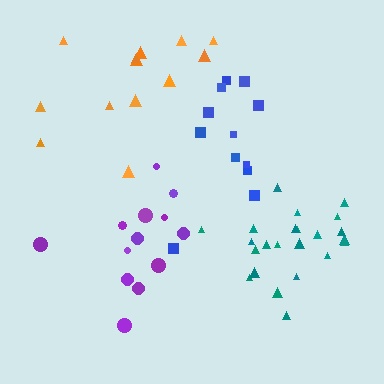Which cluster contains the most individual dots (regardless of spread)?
Teal (23).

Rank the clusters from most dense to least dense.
teal, blue, purple, orange.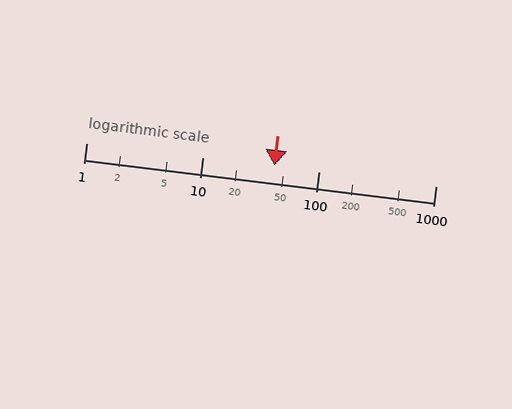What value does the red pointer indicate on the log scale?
The pointer indicates approximately 41.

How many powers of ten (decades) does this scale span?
The scale spans 3 decades, from 1 to 1000.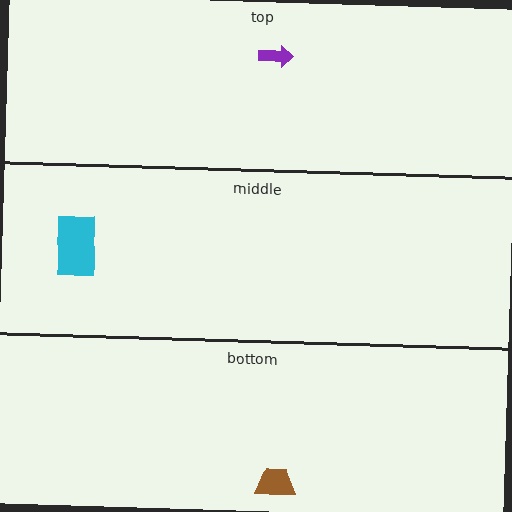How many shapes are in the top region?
1.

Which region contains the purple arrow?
The top region.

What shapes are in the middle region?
The cyan rectangle.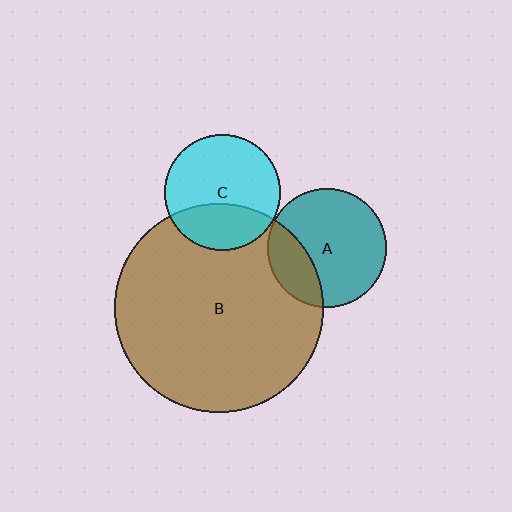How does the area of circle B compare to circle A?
Approximately 3.1 times.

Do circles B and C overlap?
Yes.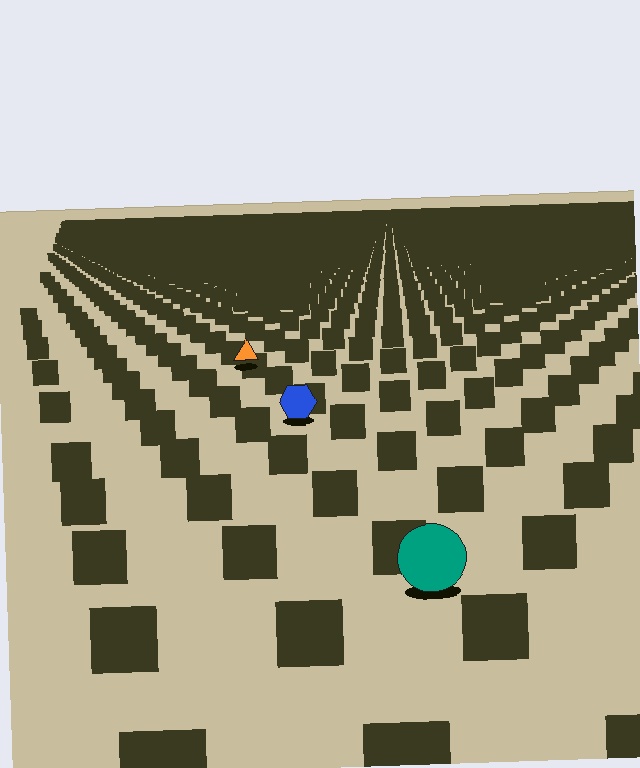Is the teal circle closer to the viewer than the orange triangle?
Yes. The teal circle is closer — you can tell from the texture gradient: the ground texture is coarser near it.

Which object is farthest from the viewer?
The orange triangle is farthest from the viewer. It appears smaller and the ground texture around it is denser.